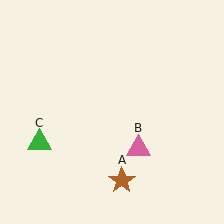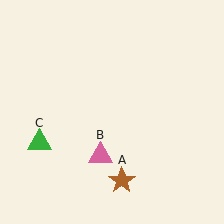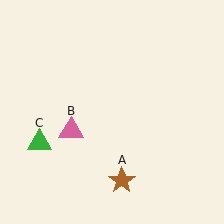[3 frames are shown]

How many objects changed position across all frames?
1 object changed position: pink triangle (object B).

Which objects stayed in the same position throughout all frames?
Brown star (object A) and green triangle (object C) remained stationary.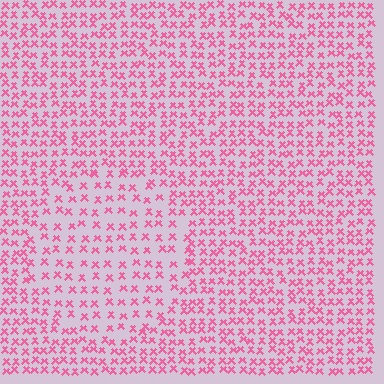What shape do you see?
I see a circle.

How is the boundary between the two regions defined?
The boundary is defined by a change in element density (approximately 1.7x ratio). All elements are the same color, size, and shape.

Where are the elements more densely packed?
The elements are more densely packed outside the circle boundary.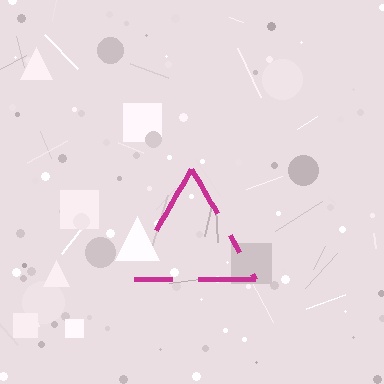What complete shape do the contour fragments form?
The contour fragments form a triangle.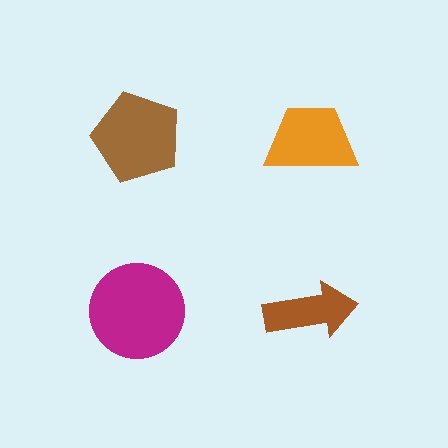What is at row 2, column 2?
A brown arrow.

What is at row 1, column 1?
A brown pentagon.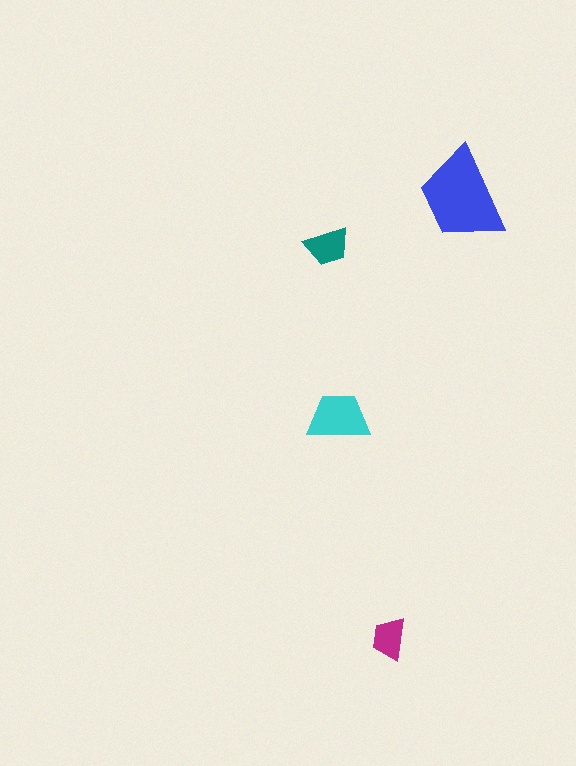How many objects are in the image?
There are 4 objects in the image.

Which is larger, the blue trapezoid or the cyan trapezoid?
The blue one.